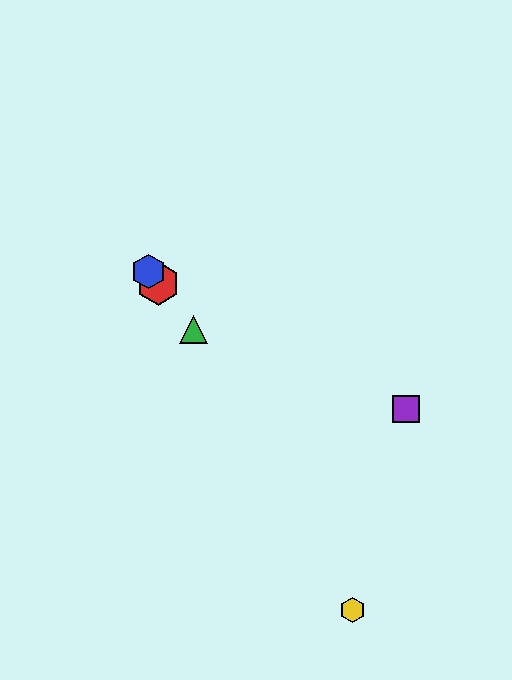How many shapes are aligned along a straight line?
3 shapes (the red hexagon, the blue hexagon, the green triangle) are aligned along a straight line.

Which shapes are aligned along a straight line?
The red hexagon, the blue hexagon, the green triangle are aligned along a straight line.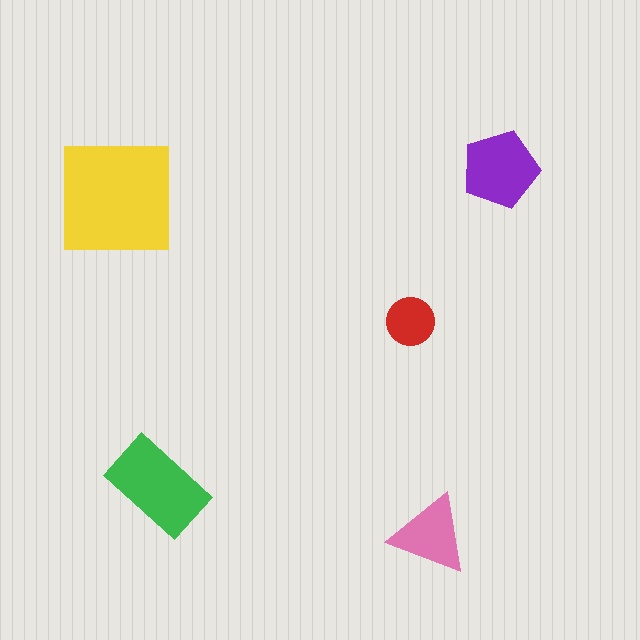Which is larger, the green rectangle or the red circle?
The green rectangle.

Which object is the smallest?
The red circle.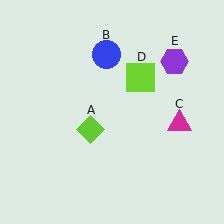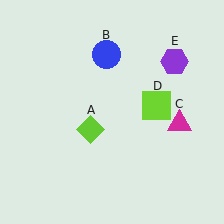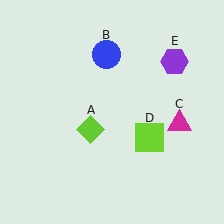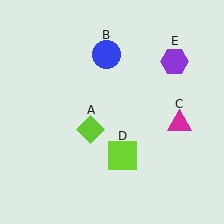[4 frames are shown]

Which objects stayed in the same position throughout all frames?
Lime diamond (object A) and blue circle (object B) and magenta triangle (object C) and purple hexagon (object E) remained stationary.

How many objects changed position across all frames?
1 object changed position: lime square (object D).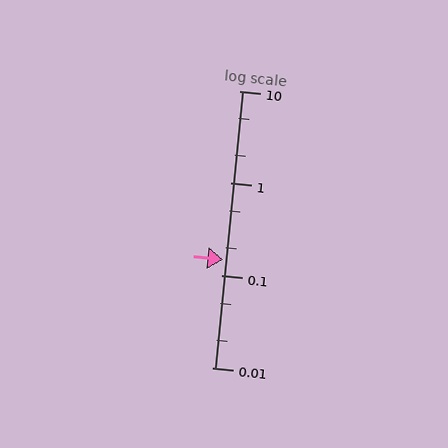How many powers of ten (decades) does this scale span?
The scale spans 3 decades, from 0.01 to 10.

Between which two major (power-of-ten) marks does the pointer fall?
The pointer is between 0.1 and 1.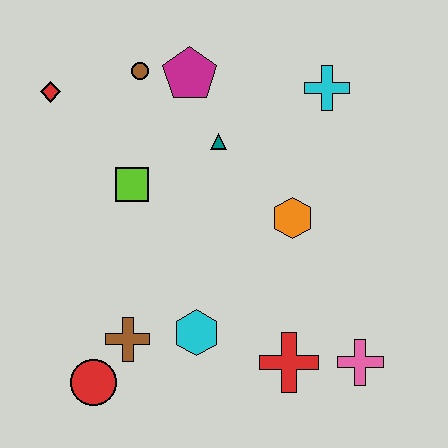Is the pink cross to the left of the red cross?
No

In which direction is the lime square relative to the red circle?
The lime square is above the red circle.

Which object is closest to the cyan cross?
The teal triangle is closest to the cyan cross.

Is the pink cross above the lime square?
No